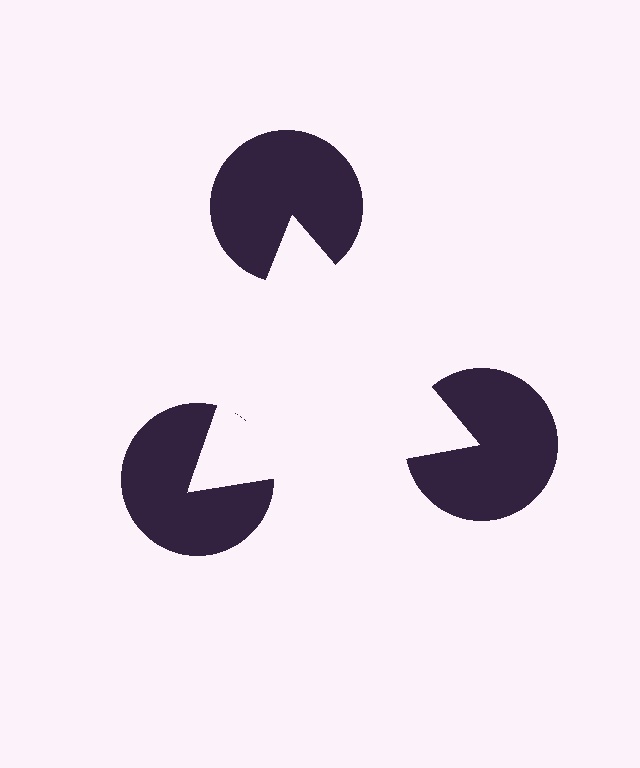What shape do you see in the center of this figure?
An illusory triangle — its edges are inferred from the aligned wedge cuts in the pac-man discs, not physically drawn.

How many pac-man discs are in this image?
There are 3 — one at each vertex of the illusory triangle.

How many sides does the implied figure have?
3 sides.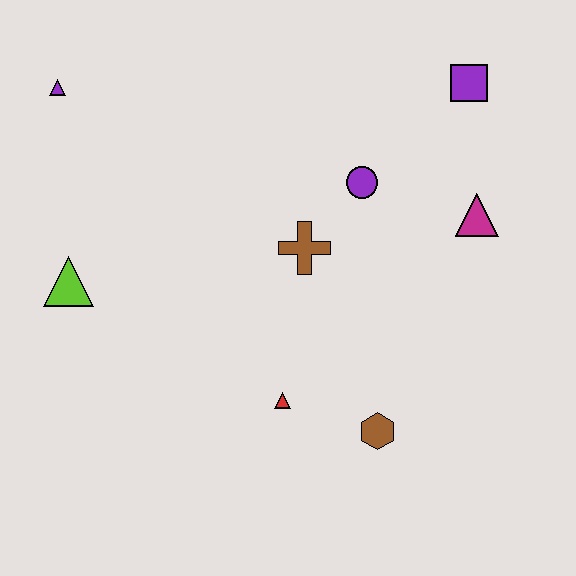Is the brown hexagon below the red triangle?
Yes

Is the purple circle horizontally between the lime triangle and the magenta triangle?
Yes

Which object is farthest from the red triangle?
The purple triangle is farthest from the red triangle.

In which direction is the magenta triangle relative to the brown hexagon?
The magenta triangle is above the brown hexagon.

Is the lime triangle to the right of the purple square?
No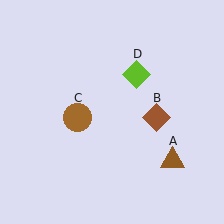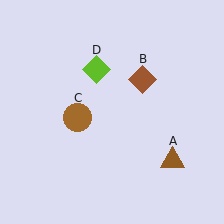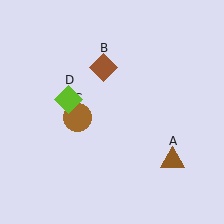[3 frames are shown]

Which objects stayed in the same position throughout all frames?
Brown triangle (object A) and brown circle (object C) remained stationary.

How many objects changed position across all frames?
2 objects changed position: brown diamond (object B), lime diamond (object D).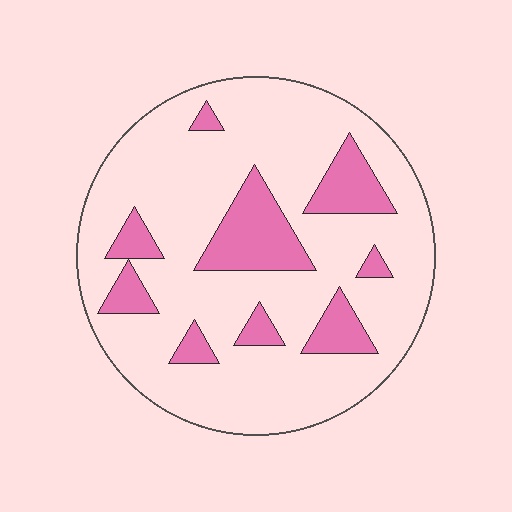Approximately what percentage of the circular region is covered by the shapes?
Approximately 20%.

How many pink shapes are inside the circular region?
9.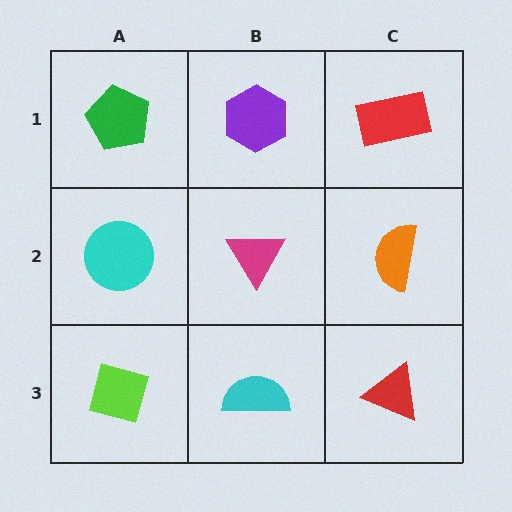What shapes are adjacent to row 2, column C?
A red rectangle (row 1, column C), a red triangle (row 3, column C), a magenta triangle (row 2, column B).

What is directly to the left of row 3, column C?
A cyan semicircle.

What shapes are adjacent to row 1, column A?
A cyan circle (row 2, column A), a purple hexagon (row 1, column B).